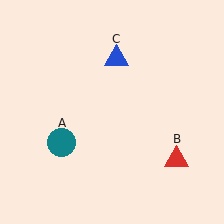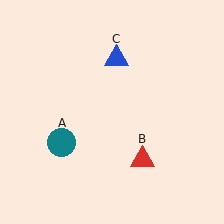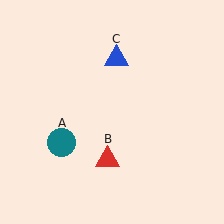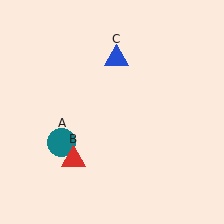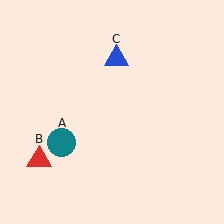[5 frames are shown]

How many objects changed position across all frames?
1 object changed position: red triangle (object B).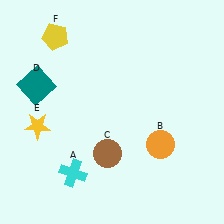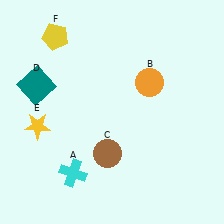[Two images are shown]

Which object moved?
The orange circle (B) moved up.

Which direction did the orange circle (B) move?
The orange circle (B) moved up.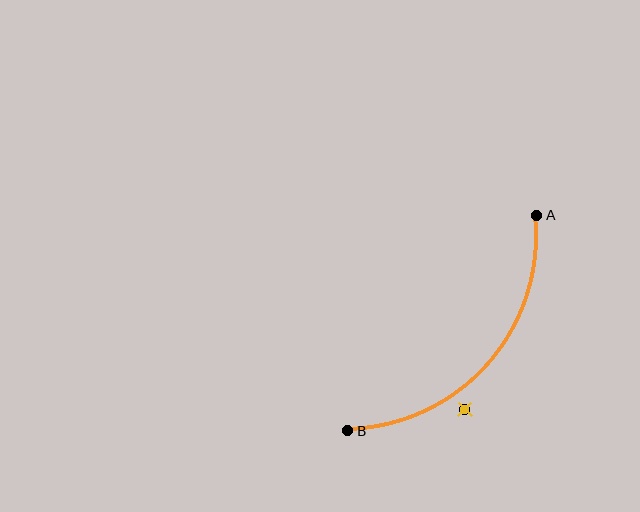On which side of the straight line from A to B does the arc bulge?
The arc bulges below and to the right of the straight line connecting A and B.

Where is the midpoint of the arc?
The arc midpoint is the point on the curve farthest from the straight line joining A and B. It sits below and to the right of that line.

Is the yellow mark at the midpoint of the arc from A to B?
No — the yellow mark does not lie on the arc at all. It sits slightly outside the curve.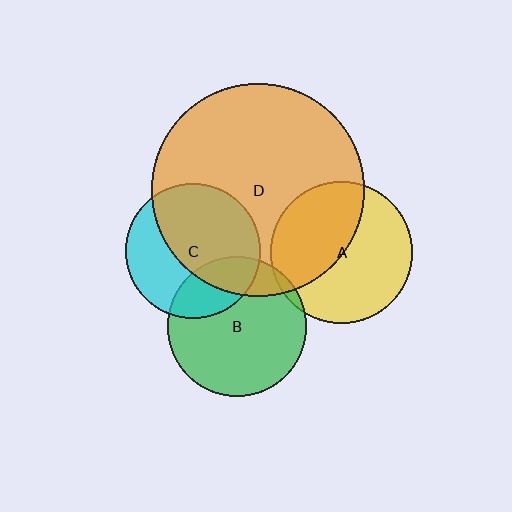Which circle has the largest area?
Circle D (orange).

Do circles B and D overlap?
Yes.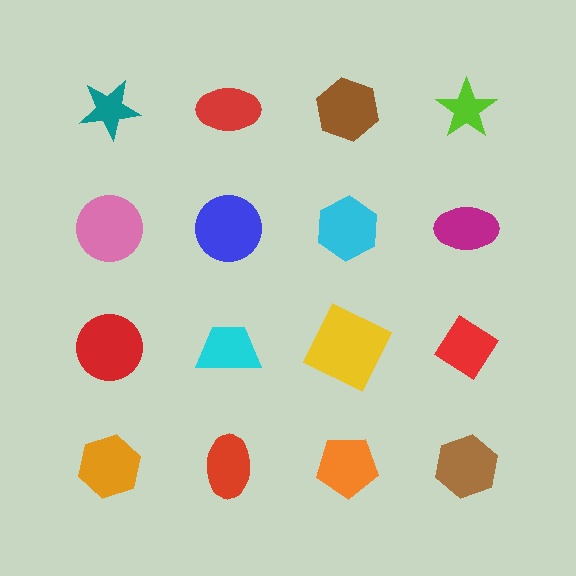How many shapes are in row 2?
4 shapes.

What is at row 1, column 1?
A teal star.